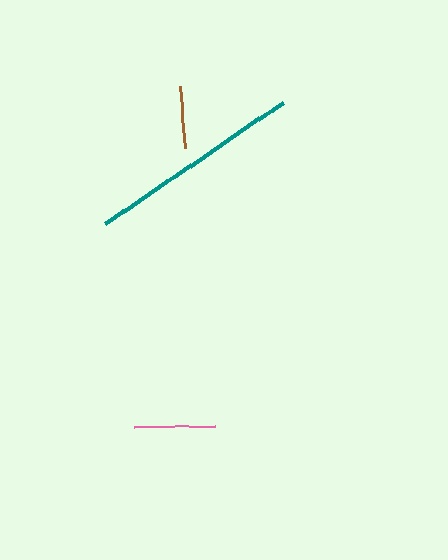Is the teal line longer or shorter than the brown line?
The teal line is longer than the brown line.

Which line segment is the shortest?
The brown line is the shortest at approximately 62 pixels.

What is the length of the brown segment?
The brown segment is approximately 62 pixels long.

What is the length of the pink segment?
The pink segment is approximately 81 pixels long.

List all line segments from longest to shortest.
From longest to shortest: teal, pink, brown.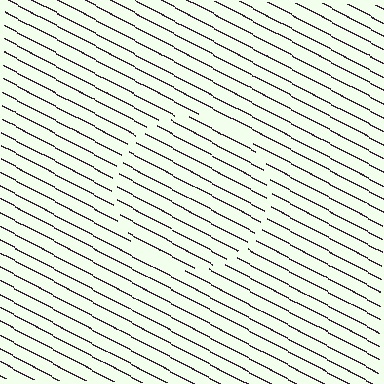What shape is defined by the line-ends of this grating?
An illusory circle. The interior of the shape contains the same grating, shifted by half a period — the contour is defined by the phase discontinuity where line-ends from the inner and outer gratings abut.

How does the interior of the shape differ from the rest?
The interior of the shape contains the same grating, shifted by half a period — the contour is defined by the phase discontinuity where line-ends from the inner and outer gratings abut.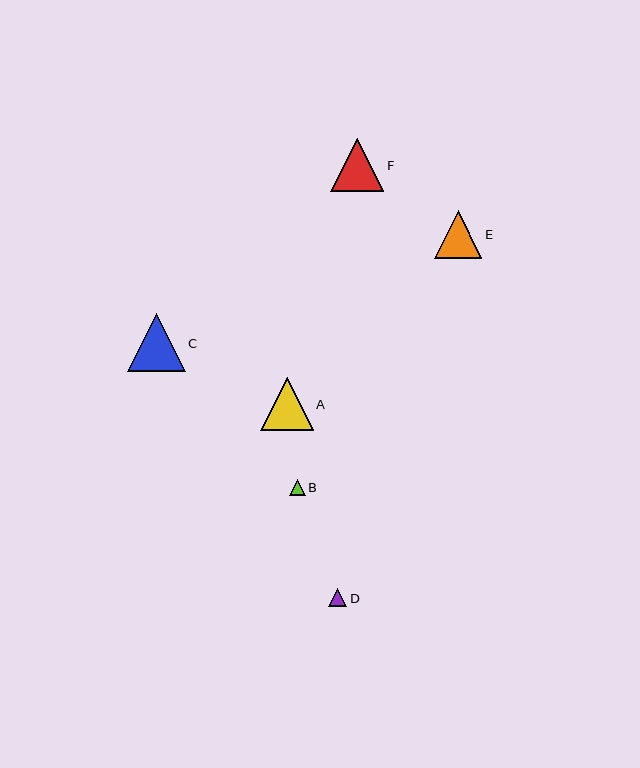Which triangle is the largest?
Triangle C is the largest with a size of approximately 58 pixels.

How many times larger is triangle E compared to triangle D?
Triangle E is approximately 2.6 times the size of triangle D.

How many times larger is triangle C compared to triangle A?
Triangle C is approximately 1.1 times the size of triangle A.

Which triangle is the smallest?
Triangle B is the smallest with a size of approximately 16 pixels.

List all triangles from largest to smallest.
From largest to smallest: C, F, A, E, D, B.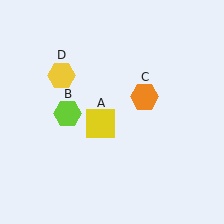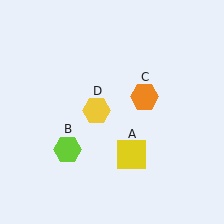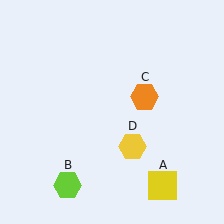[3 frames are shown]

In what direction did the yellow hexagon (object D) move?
The yellow hexagon (object D) moved down and to the right.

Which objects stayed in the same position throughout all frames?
Orange hexagon (object C) remained stationary.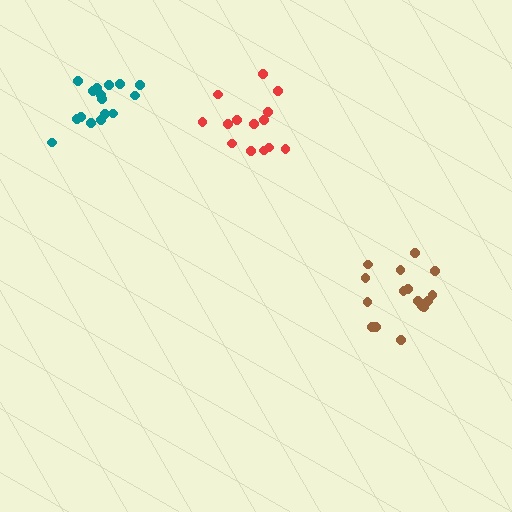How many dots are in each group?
Group 1: 16 dots, Group 2: 14 dots, Group 3: 16 dots (46 total).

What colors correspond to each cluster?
The clusters are colored: brown, red, teal.